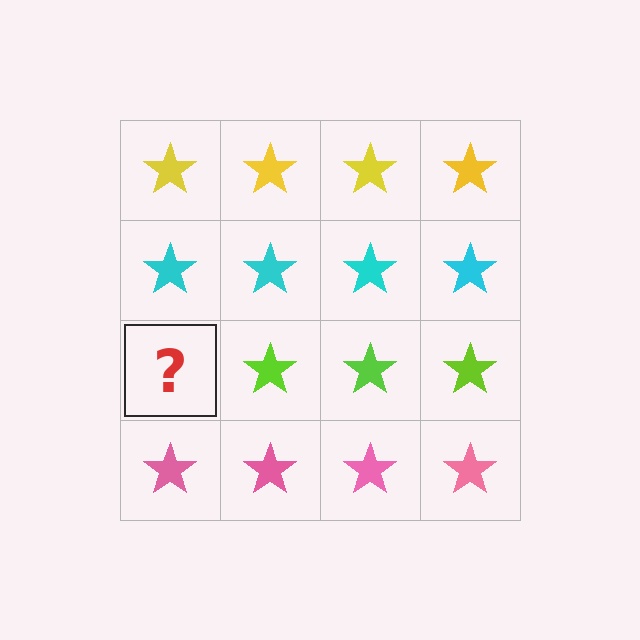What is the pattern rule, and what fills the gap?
The rule is that each row has a consistent color. The gap should be filled with a lime star.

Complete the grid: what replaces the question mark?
The question mark should be replaced with a lime star.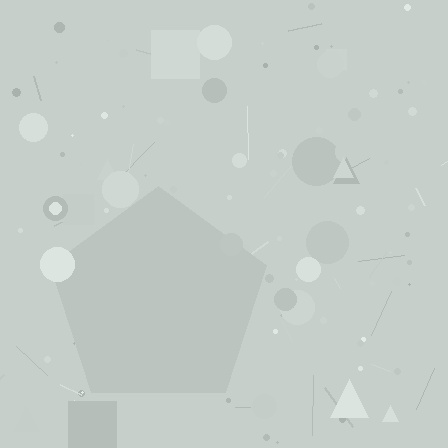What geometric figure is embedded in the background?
A pentagon is embedded in the background.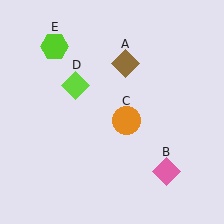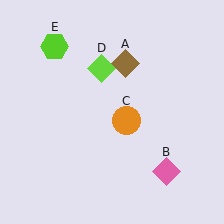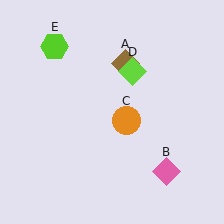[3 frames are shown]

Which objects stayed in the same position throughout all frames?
Brown diamond (object A) and pink diamond (object B) and orange circle (object C) and lime hexagon (object E) remained stationary.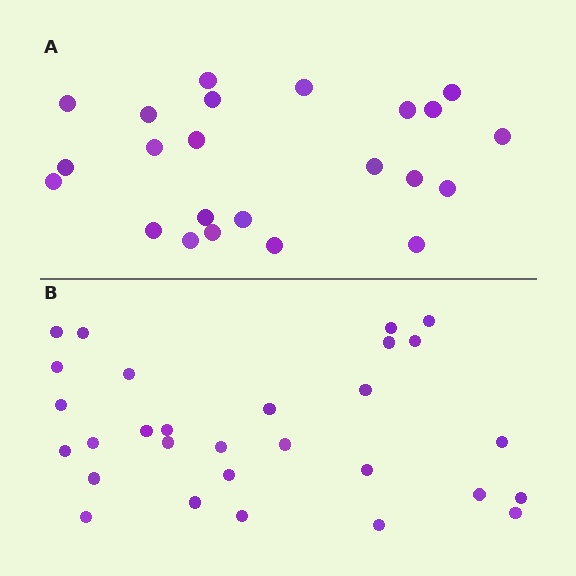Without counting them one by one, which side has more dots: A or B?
Region B (the bottom region) has more dots.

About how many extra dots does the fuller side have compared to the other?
Region B has about 6 more dots than region A.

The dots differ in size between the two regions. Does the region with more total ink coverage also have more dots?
No. Region A has more total ink coverage because its dots are larger, but region B actually contains more individual dots. Total area can be misleading — the number of items is what matters here.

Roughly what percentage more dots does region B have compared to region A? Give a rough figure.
About 25% more.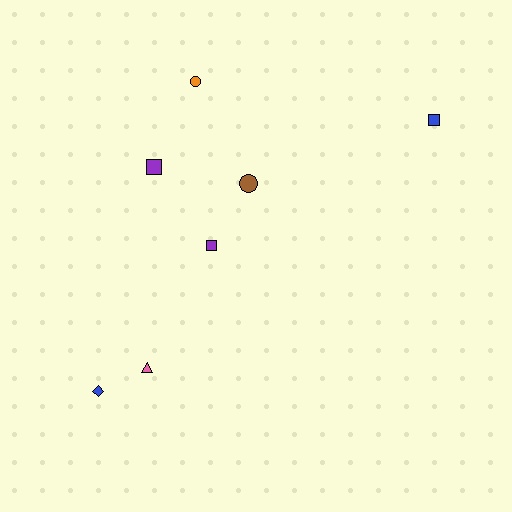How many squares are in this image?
There are 3 squares.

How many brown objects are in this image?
There is 1 brown object.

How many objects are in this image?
There are 7 objects.